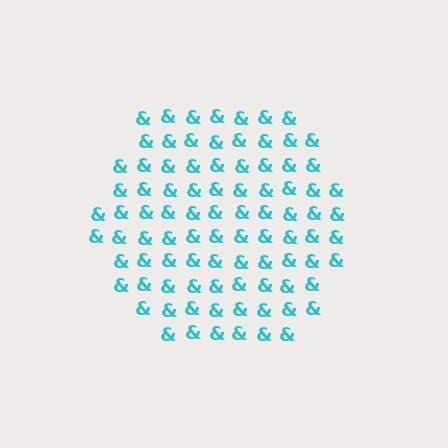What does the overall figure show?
The overall figure shows a hexagon.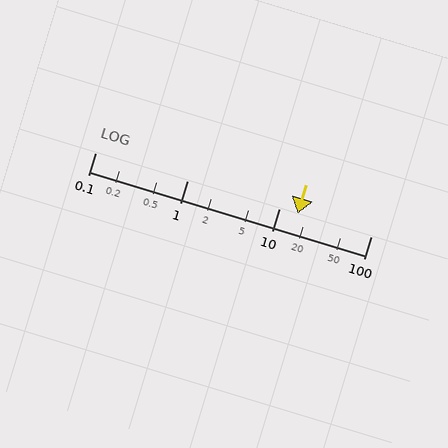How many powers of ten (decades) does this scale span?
The scale spans 3 decades, from 0.1 to 100.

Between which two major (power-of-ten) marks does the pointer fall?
The pointer is between 10 and 100.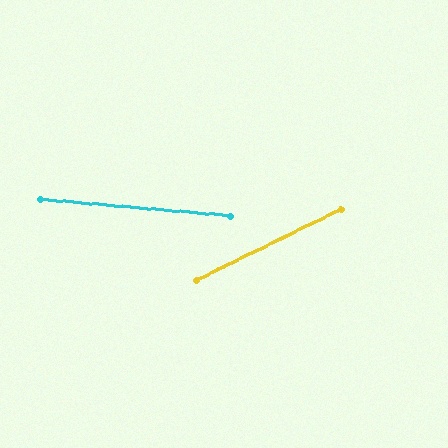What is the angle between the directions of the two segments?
Approximately 31 degrees.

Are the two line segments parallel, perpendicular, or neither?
Neither parallel nor perpendicular — they differ by about 31°.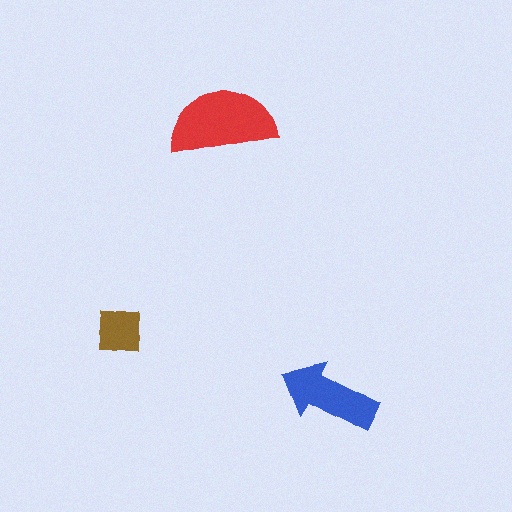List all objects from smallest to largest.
The brown square, the blue arrow, the red semicircle.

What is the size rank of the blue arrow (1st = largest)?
2nd.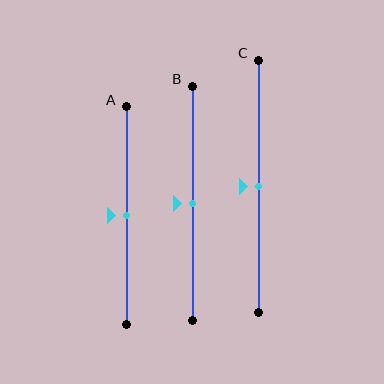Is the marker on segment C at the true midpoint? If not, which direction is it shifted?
Yes, the marker on segment C is at the true midpoint.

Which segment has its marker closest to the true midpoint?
Segment A has its marker closest to the true midpoint.